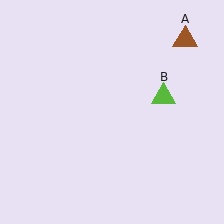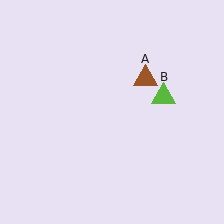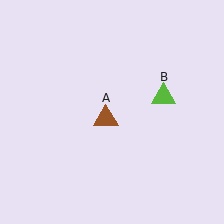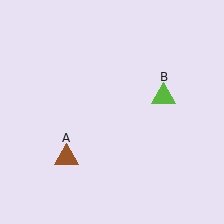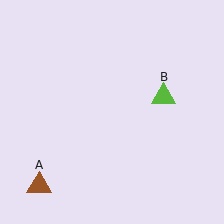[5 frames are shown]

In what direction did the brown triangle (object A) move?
The brown triangle (object A) moved down and to the left.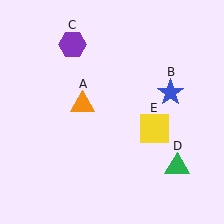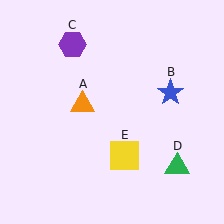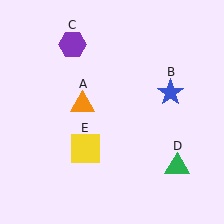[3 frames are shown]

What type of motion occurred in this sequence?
The yellow square (object E) rotated clockwise around the center of the scene.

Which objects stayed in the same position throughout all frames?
Orange triangle (object A) and blue star (object B) and purple hexagon (object C) and green triangle (object D) remained stationary.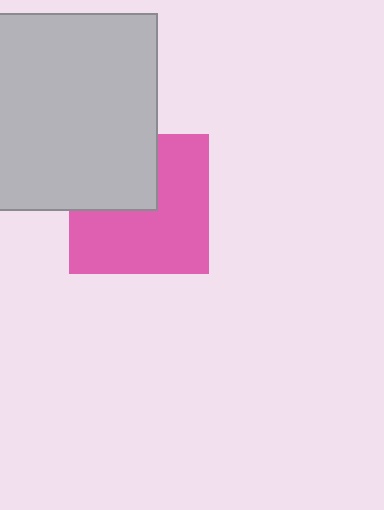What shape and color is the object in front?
The object in front is a light gray square.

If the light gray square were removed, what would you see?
You would see the complete pink square.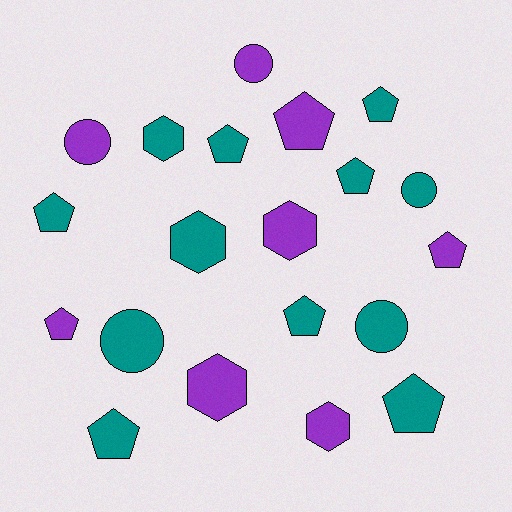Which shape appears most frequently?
Pentagon, with 10 objects.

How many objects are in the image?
There are 20 objects.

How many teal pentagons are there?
There are 7 teal pentagons.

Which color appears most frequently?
Teal, with 12 objects.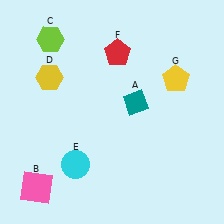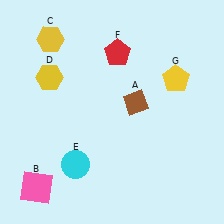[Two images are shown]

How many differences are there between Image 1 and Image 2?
There are 2 differences between the two images.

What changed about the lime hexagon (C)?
In Image 1, C is lime. In Image 2, it changed to yellow.